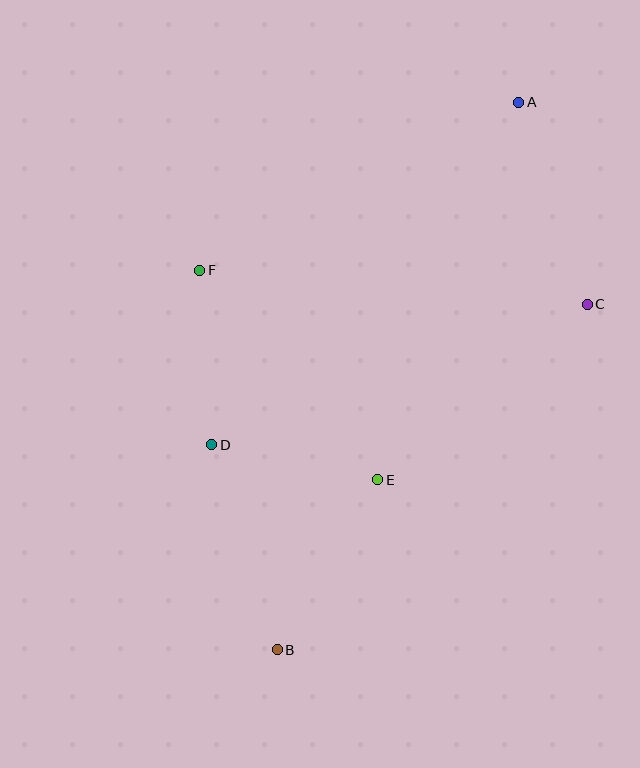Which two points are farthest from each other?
Points A and B are farthest from each other.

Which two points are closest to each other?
Points D and E are closest to each other.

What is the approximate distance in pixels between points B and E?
The distance between B and E is approximately 197 pixels.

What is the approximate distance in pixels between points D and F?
The distance between D and F is approximately 175 pixels.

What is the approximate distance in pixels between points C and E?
The distance between C and E is approximately 274 pixels.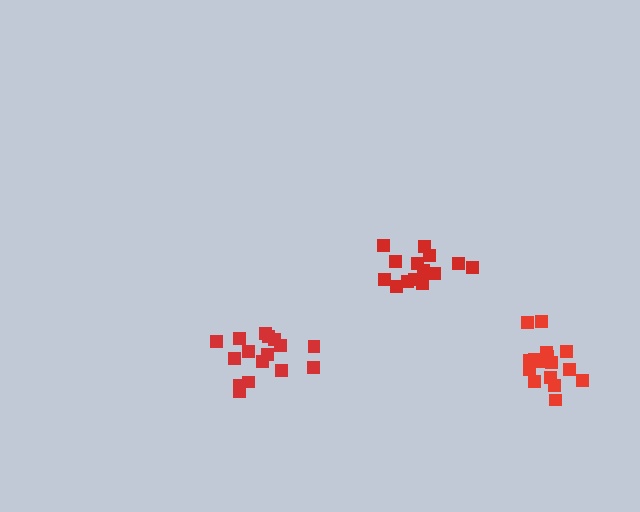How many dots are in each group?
Group 1: 14 dots, Group 2: 16 dots, Group 3: 16 dots (46 total).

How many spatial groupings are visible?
There are 3 spatial groupings.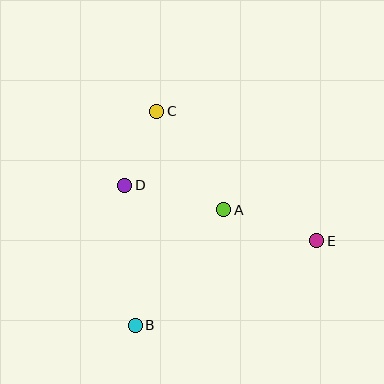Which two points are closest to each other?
Points C and D are closest to each other.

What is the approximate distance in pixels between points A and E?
The distance between A and E is approximately 98 pixels.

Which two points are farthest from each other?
Points B and C are farthest from each other.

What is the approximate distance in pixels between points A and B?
The distance between A and B is approximately 145 pixels.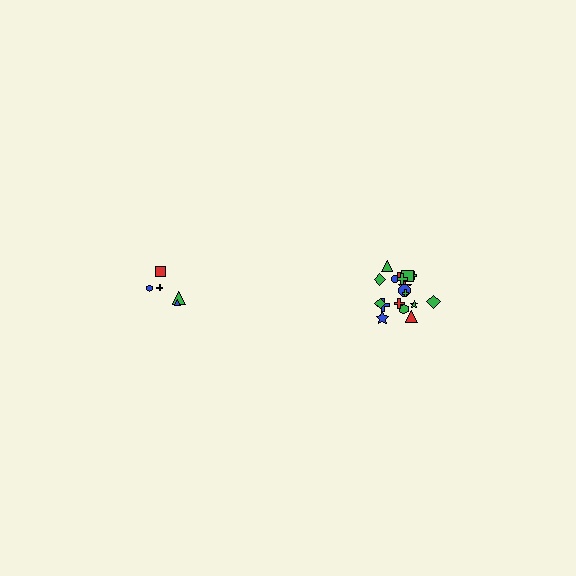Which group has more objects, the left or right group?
The right group.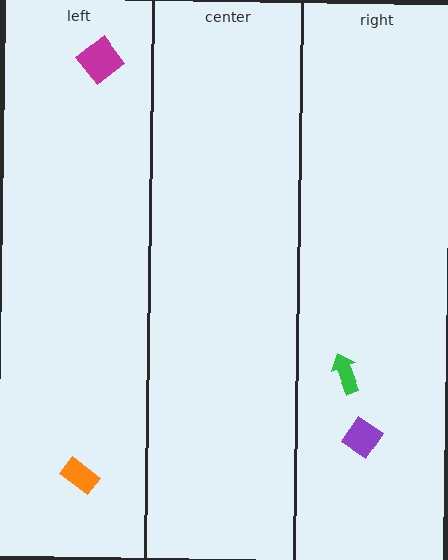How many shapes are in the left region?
2.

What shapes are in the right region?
The green arrow, the purple diamond.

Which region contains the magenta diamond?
The left region.